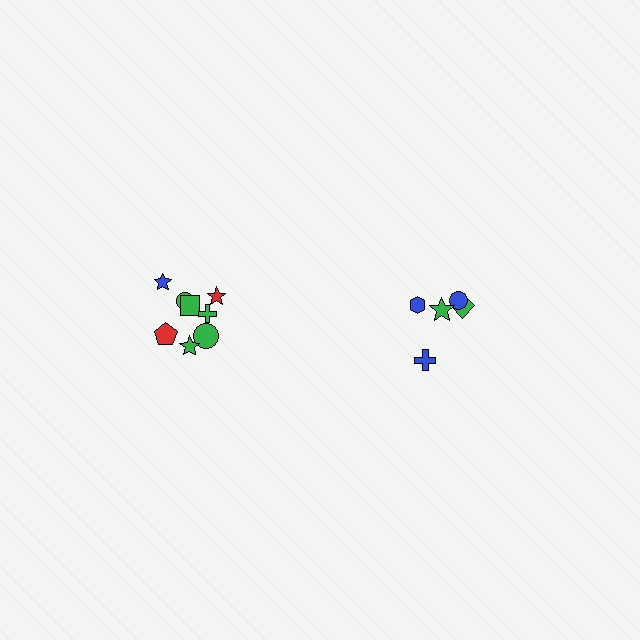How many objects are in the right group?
There are 5 objects.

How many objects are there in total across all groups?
There are 13 objects.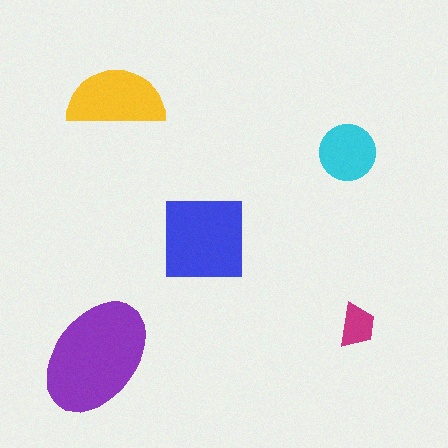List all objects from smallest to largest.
The magenta trapezoid, the cyan circle, the yellow semicircle, the blue square, the purple ellipse.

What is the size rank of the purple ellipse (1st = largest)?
1st.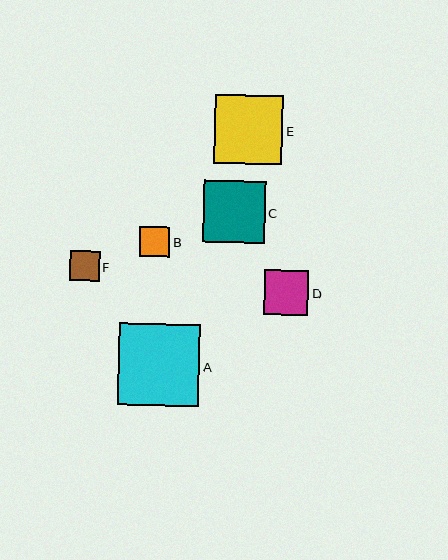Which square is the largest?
Square A is the largest with a size of approximately 81 pixels.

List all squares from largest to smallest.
From largest to smallest: A, E, C, D, B, F.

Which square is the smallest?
Square F is the smallest with a size of approximately 30 pixels.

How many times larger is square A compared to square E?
Square A is approximately 1.2 times the size of square E.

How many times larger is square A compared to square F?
Square A is approximately 2.7 times the size of square F.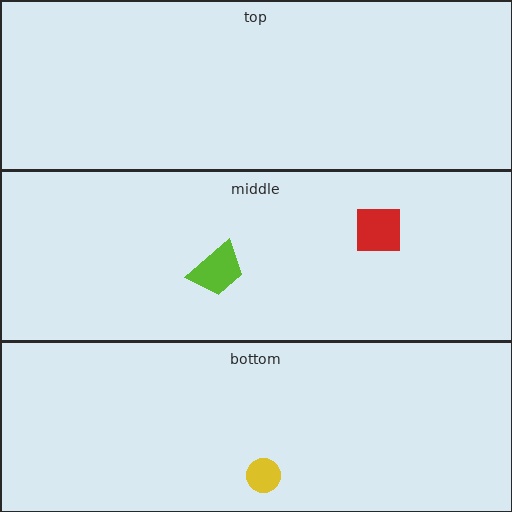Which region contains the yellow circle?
The bottom region.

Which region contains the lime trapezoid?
The middle region.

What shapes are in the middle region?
The red square, the lime trapezoid.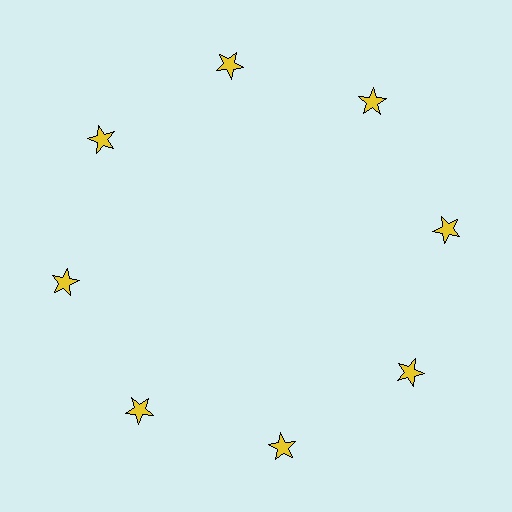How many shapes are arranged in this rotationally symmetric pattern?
There are 8 shapes, arranged in 8 groups of 1.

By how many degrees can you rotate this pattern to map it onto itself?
The pattern maps onto itself every 45 degrees of rotation.